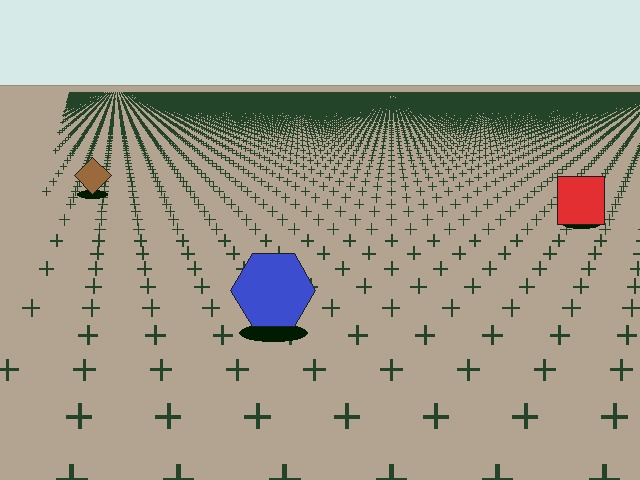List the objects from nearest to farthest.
From nearest to farthest: the blue hexagon, the red square, the brown diamond.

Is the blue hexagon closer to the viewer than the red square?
Yes. The blue hexagon is closer — you can tell from the texture gradient: the ground texture is coarser near it.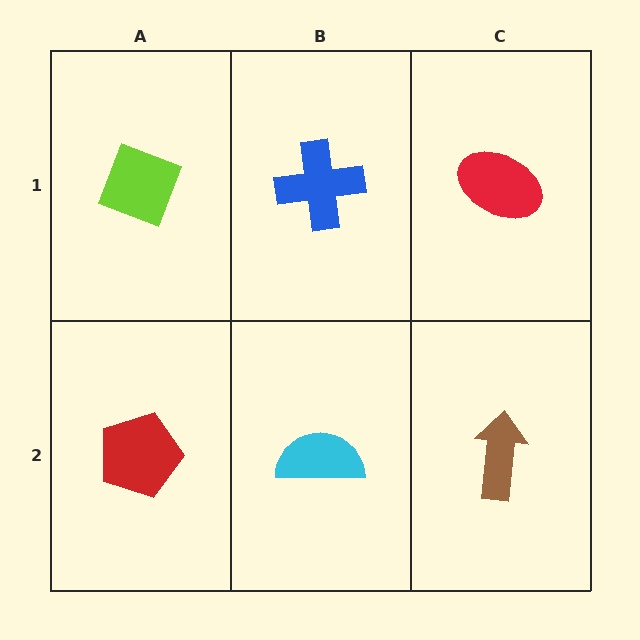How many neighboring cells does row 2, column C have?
2.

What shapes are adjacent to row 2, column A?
A lime diamond (row 1, column A), a cyan semicircle (row 2, column B).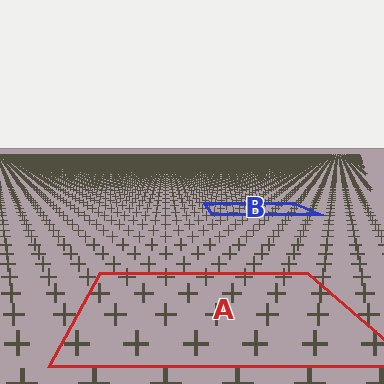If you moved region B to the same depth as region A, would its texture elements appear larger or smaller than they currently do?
They would appear larger. At a closer depth, the same texture elements are projected at a bigger on-screen size.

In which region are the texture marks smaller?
The texture marks are smaller in region B, because it is farther away.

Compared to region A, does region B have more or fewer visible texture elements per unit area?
Region B has more texture elements per unit area — they are packed more densely because it is farther away.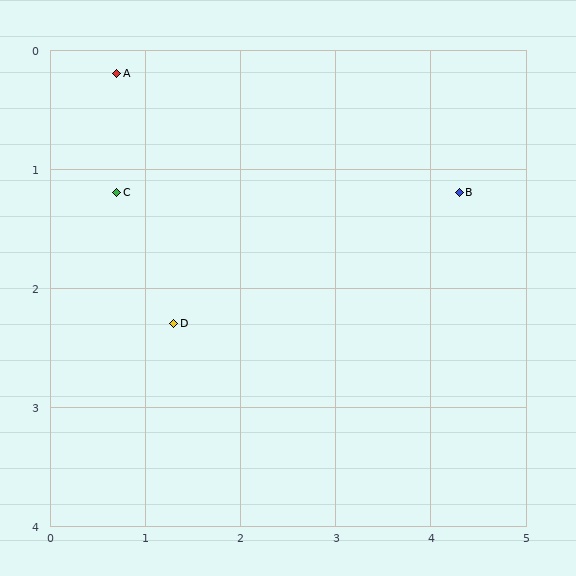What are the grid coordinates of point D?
Point D is at approximately (1.3, 2.3).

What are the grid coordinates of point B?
Point B is at approximately (4.3, 1.2).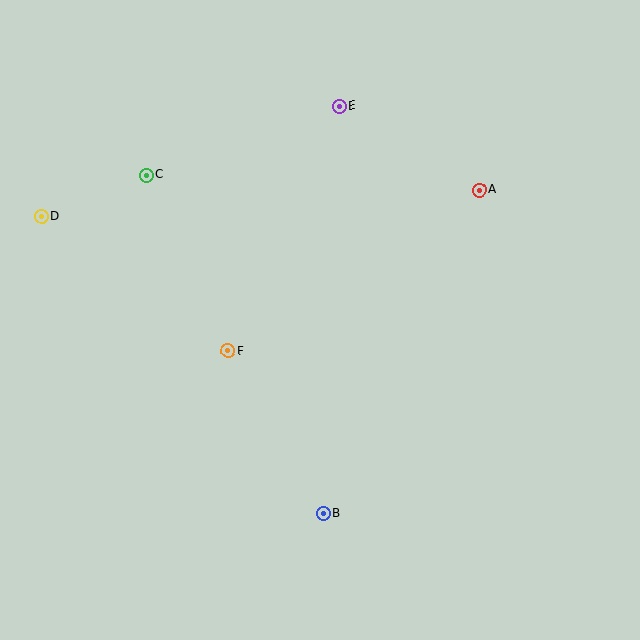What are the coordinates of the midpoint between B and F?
The midpoint between B and F is at (276, 432).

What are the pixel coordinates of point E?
Point E is at (339, 106).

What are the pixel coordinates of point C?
Point C is at (146, 175).